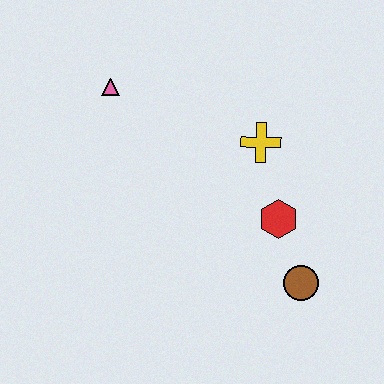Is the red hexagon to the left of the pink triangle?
No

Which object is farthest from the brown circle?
The pink triangle is farthest from the brown circle.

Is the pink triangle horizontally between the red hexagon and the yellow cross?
No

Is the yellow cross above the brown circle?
Yes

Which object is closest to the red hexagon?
The brown circle is closest to the red hexagon.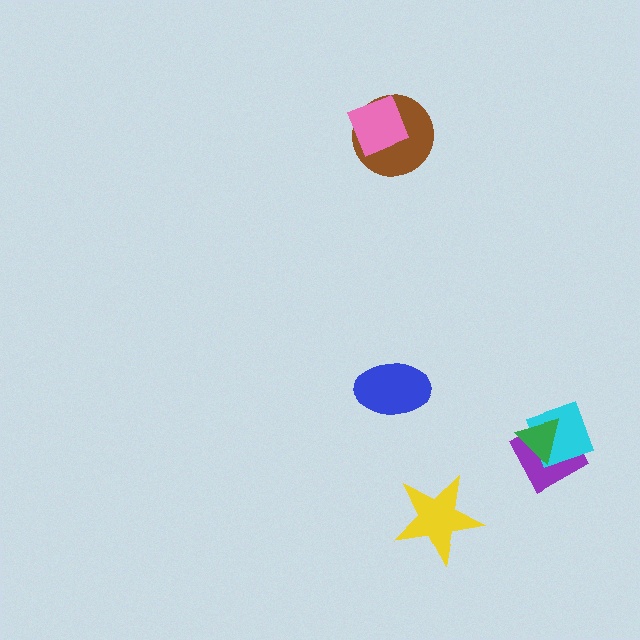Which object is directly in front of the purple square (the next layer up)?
The cyan square is directly in front of the purple square.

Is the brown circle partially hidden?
Yes, it is partially covered by another shape.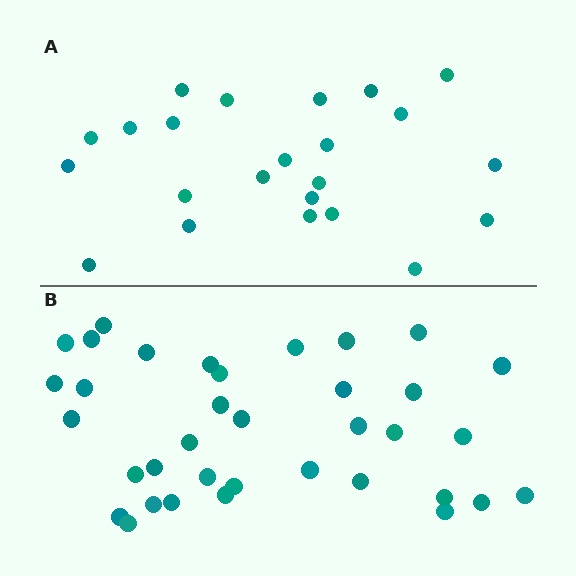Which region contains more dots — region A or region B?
Region B (the bottom region) has more dots.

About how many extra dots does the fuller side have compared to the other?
Region B has approximately 15 more dots than region A.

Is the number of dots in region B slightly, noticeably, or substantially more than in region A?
Region B has substantially more. The ratio is roughly 1.6 to 1.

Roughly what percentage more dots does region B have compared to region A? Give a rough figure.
About 55% more.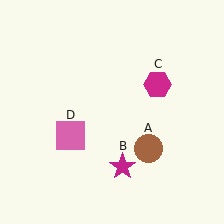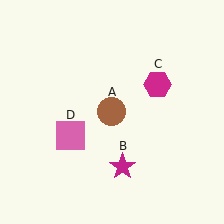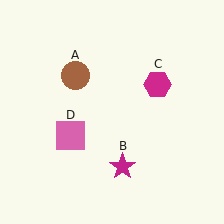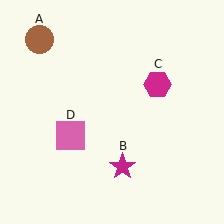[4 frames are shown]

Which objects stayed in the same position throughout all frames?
Magenta star (object B) and magenta hexagon (object C) and pink square (object D) remained stationary.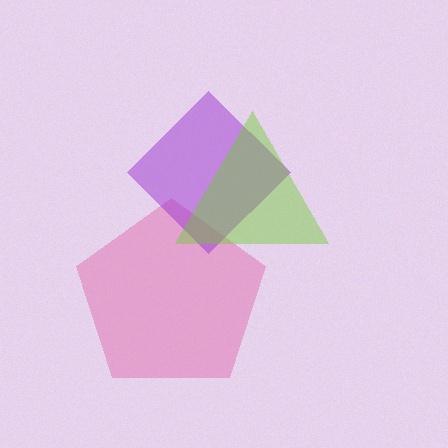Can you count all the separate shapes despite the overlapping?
Yes, there are 3 separate shapes.